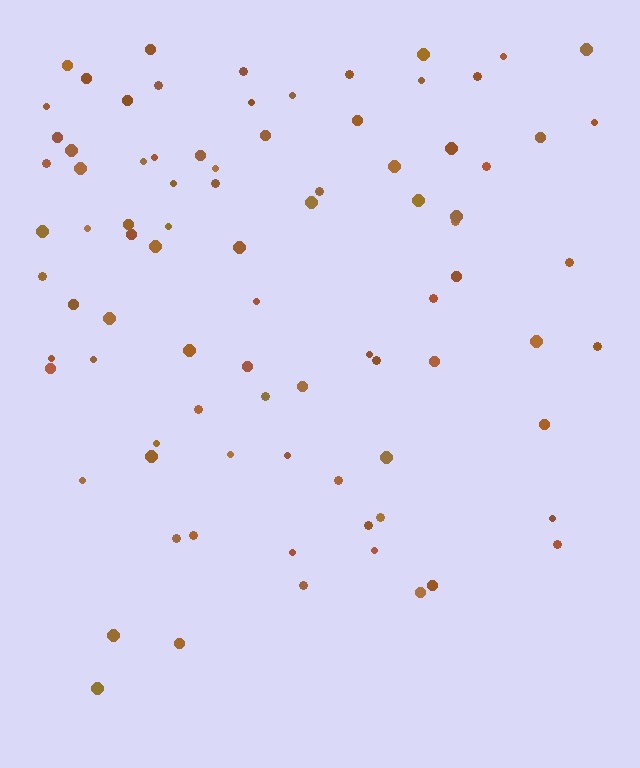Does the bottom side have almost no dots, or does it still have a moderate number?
Still a moderate number, just noticeably fewer than the top.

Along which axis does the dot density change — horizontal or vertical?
Vertical.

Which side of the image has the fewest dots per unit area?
The bottom.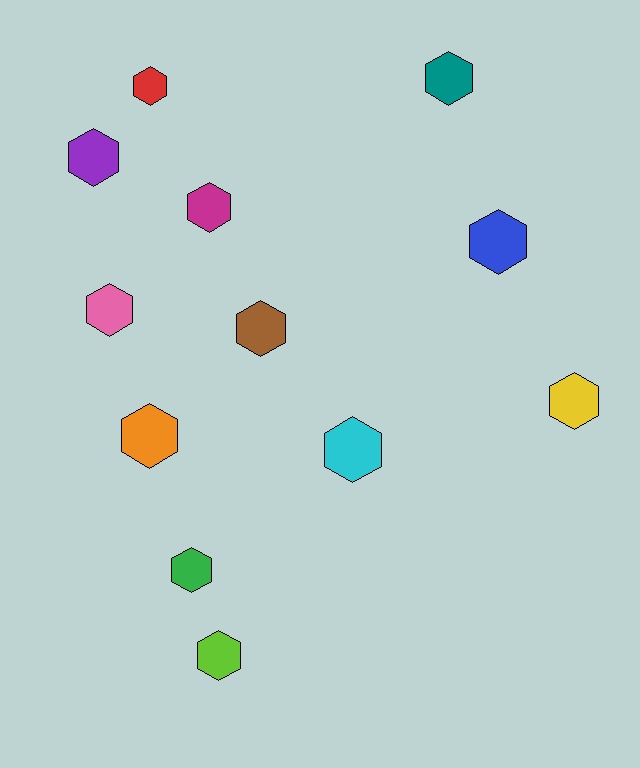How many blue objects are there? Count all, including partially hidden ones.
There is 1 blue object.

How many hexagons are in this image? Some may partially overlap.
There are 12 hexagons.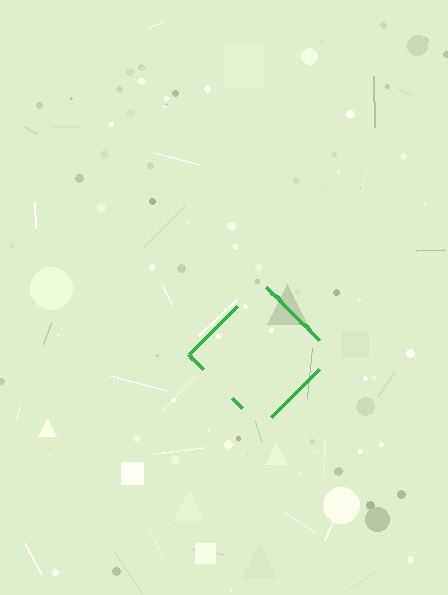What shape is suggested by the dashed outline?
The dashed outline suggests a diamond.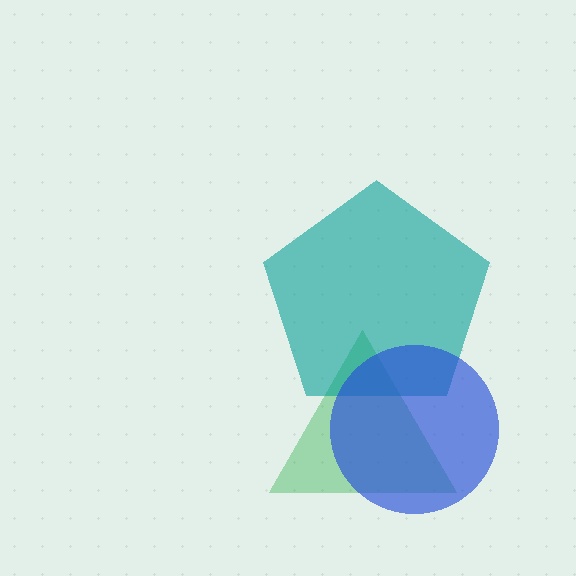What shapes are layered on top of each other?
The layered shapes are: a green triangle, a teal pentagon, a blue circle.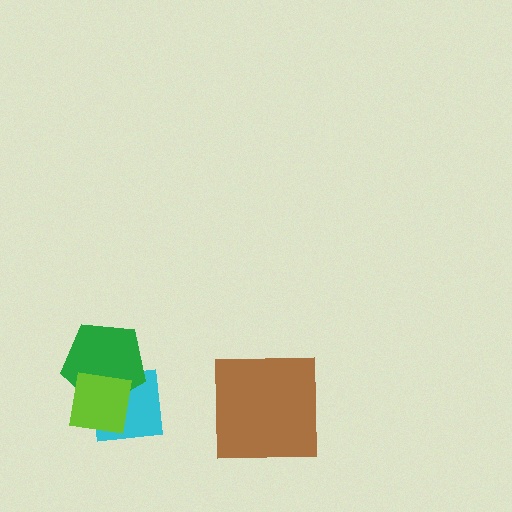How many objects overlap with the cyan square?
2 objects overlap with the cyan square.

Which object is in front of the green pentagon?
The lime square is in front of the green pentagon.